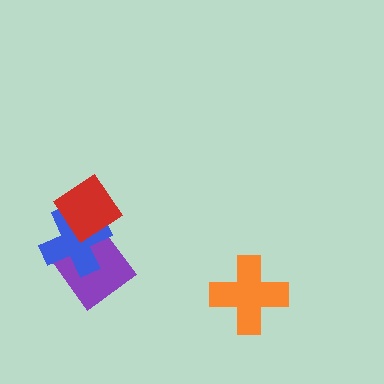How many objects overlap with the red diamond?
2 objects overlap with the red diamond.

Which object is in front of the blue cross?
The red diamond is in front of the blue cross.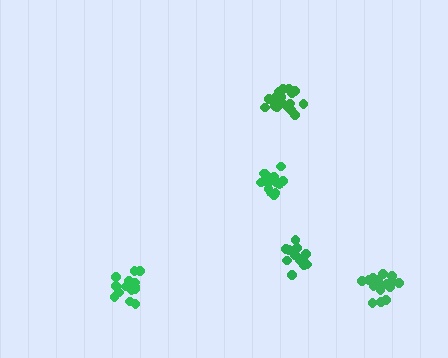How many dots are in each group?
Group 1: 15 dots, Group 2: 18 dots, Group 3: 14 dots, Group 4: 19 dots, Group 5: 16 dots (82 total).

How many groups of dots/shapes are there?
There are 5 groups.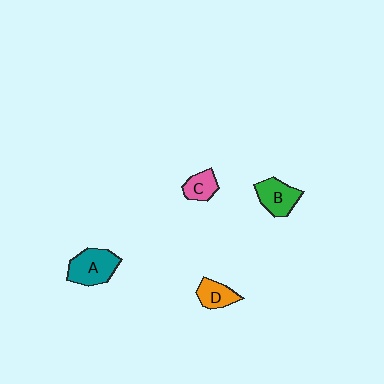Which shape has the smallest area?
Shape C (pink).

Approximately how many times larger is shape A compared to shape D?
Approximately 1.6 times.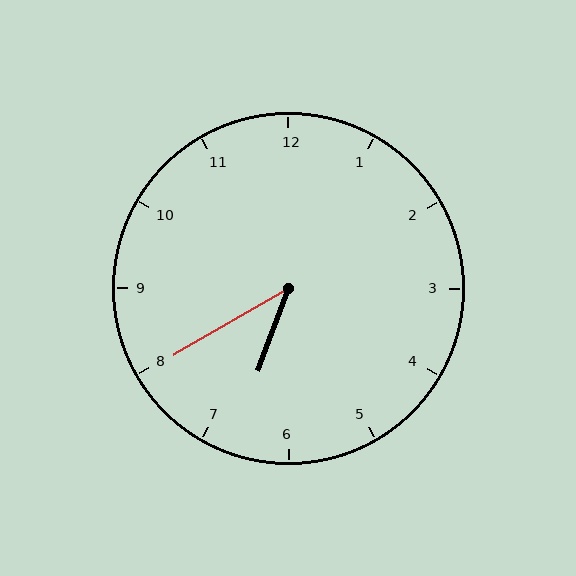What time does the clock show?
6:40.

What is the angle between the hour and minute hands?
Approximately 40 degrees.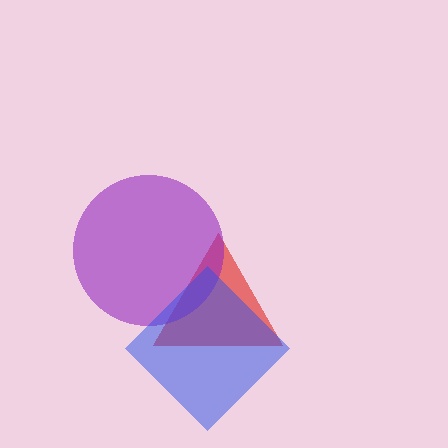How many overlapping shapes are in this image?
There are 3 overlapping shapes in the image.